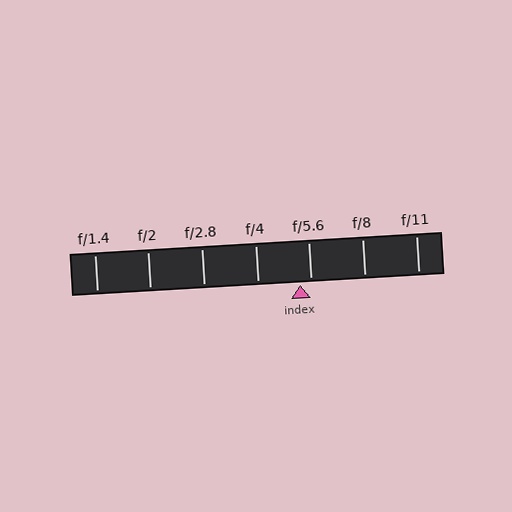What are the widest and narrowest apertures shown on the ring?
The widest aperture shown is f/1.4 and the narrowest is f/11.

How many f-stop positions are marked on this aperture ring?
There are 7 f-stop positions marked.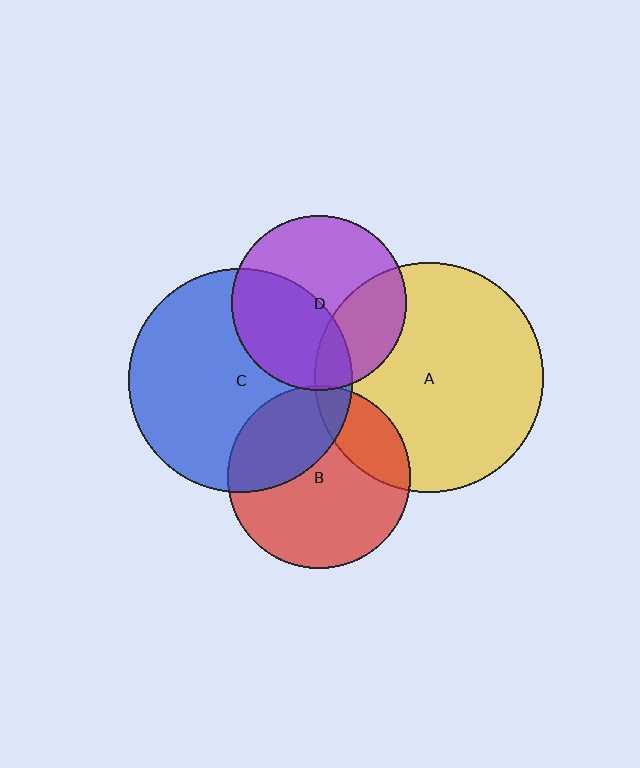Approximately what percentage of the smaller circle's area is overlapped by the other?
Approximately 20%.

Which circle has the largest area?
Circle A (yellow).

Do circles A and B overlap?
Yes.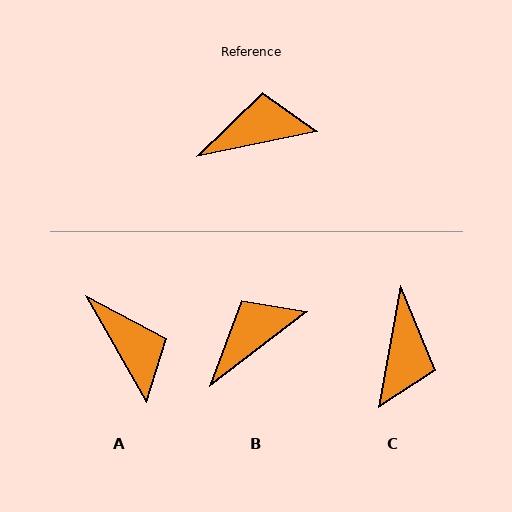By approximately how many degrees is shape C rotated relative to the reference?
Approximately 112 degrees clockwise.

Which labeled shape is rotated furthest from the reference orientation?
C, about 112 degrees away.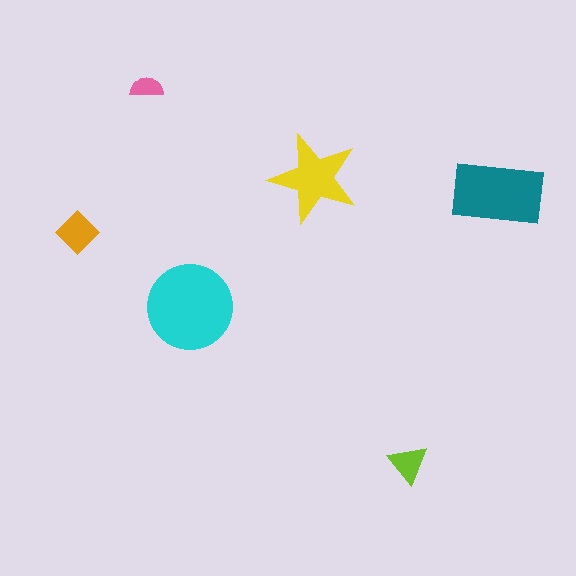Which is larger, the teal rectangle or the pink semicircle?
The teal rectangle.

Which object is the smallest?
The pink semicircle.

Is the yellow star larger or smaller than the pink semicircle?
Larger.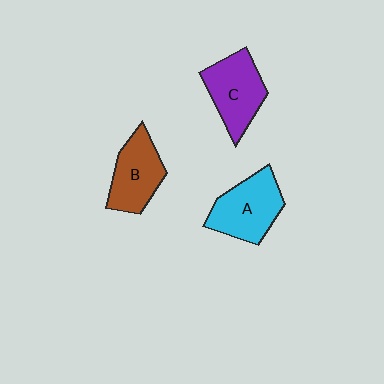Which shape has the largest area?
Shape A (cyan).